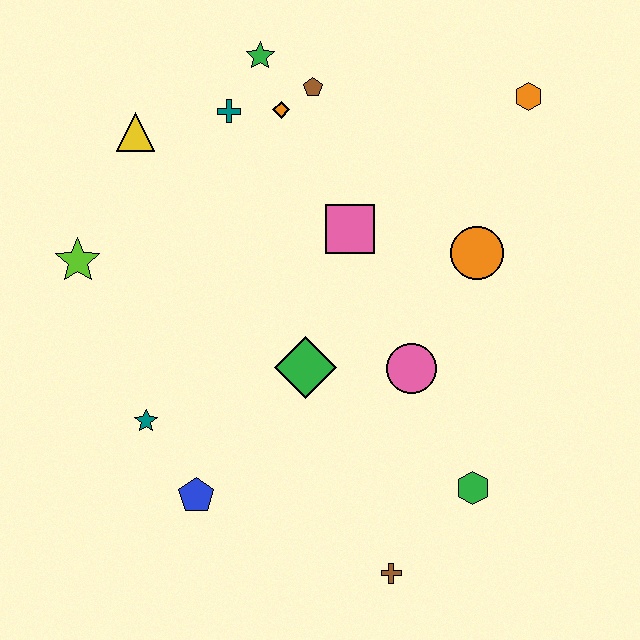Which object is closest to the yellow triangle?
The teal cross is closest to the yellow triangle.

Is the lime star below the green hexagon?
No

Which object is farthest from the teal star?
The orange hexagon is farthest from the teal star.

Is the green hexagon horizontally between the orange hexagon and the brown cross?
Yes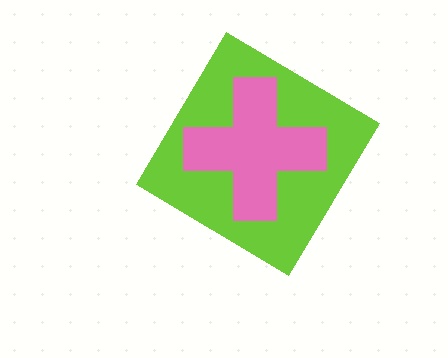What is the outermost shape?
The lime diamond.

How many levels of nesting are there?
2.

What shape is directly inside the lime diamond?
The pink cross.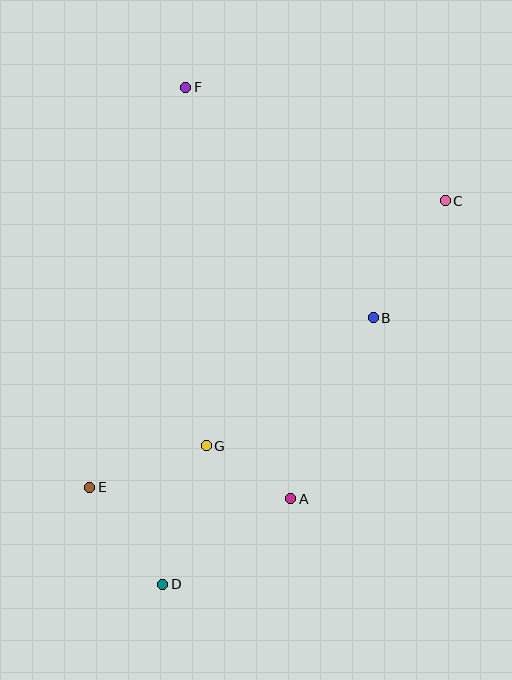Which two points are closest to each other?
Points A and G are closest to each other.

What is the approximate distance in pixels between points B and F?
The distance between B and F is approximately 297 pixels.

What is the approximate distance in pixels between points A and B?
The distance between A and B is approximately 199 pixels.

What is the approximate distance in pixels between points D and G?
The distance between D and G is approximately 145 pixels.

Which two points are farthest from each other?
Points D and F are farthest from each other.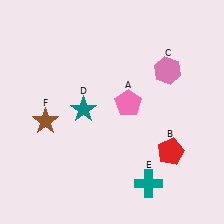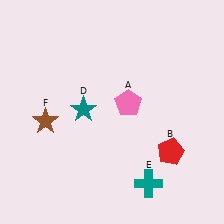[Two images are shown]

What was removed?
The pink hexagon (C) was removed in Image 2.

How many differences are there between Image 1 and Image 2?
There is 1 difference between the two images.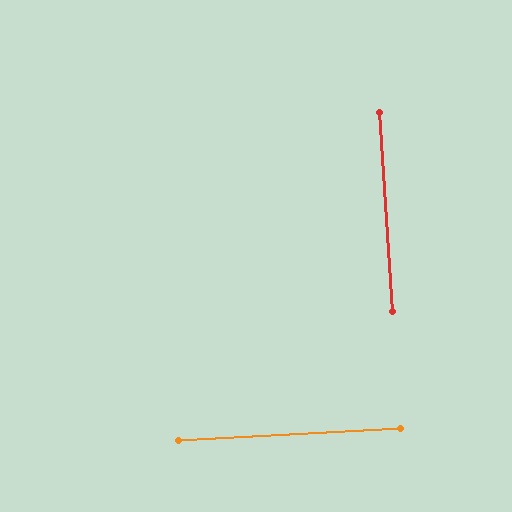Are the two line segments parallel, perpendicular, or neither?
Perpendicular — they meet at approximately 89°.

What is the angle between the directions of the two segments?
Approximately 89 degrees.